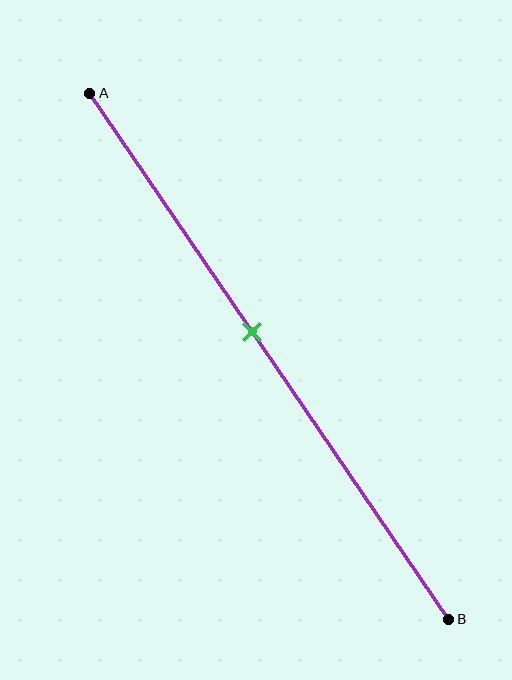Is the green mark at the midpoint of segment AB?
No, the mark is at about 45% from A, not at the 50% midpoint.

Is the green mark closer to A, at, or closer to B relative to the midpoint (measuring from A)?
The green mark is closer to point A than the midpoint of segment AB.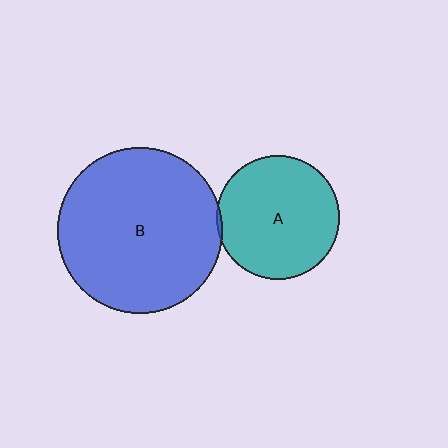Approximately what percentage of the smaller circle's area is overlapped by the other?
Approximately 5%.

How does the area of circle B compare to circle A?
Approximately 1.8 times.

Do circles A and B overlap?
Yes.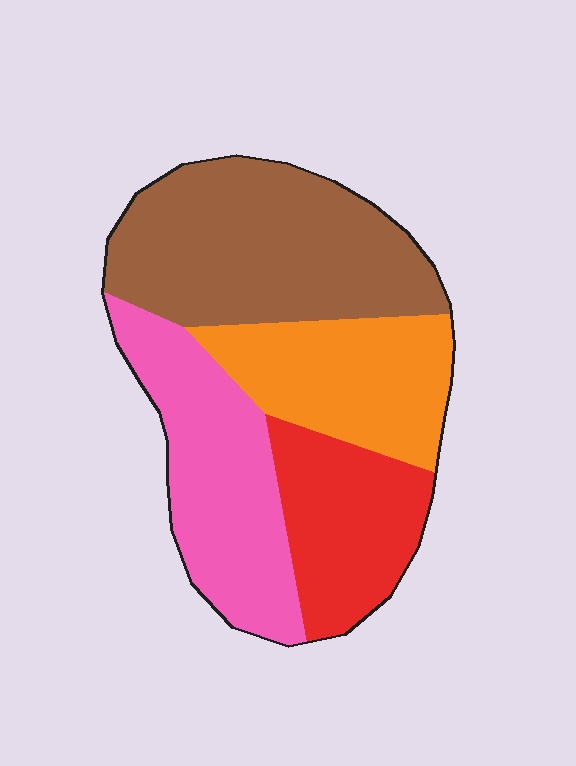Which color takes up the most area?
Brown, at roughly 35%.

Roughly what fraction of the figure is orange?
Orange takes up about one fifth (1/5) of the figure.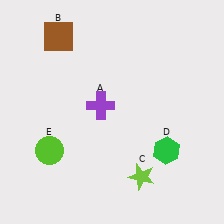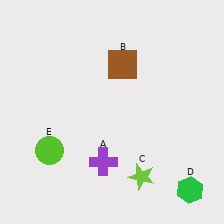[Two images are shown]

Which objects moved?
The objects that moved are: the purple cross (A), the brown square (B), the green hexagon (D).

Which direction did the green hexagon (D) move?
The green hexagon (D) moved down.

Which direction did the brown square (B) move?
The brown square (B) moved right.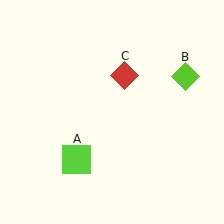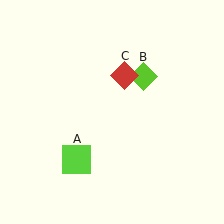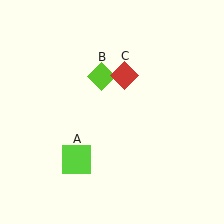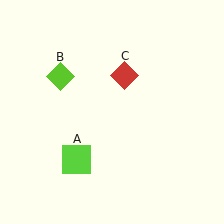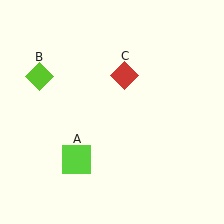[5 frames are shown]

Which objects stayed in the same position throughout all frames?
Lime square (object A) and red diamond (object C) remained stationary.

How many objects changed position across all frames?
1 object changed position: lime diamond (object B).